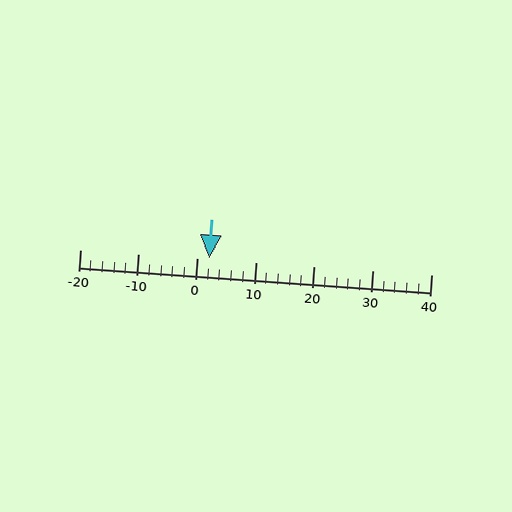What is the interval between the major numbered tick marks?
The major tick marks are spaced 10 units apart.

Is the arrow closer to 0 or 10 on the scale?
The arrow is closer to 0.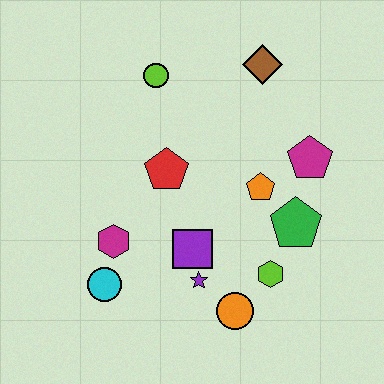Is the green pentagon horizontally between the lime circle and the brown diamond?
No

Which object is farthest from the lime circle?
The orange circle is farthest from the lime circle.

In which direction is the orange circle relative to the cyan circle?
The orange circle is to the right of the cyan circle.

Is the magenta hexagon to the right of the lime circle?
No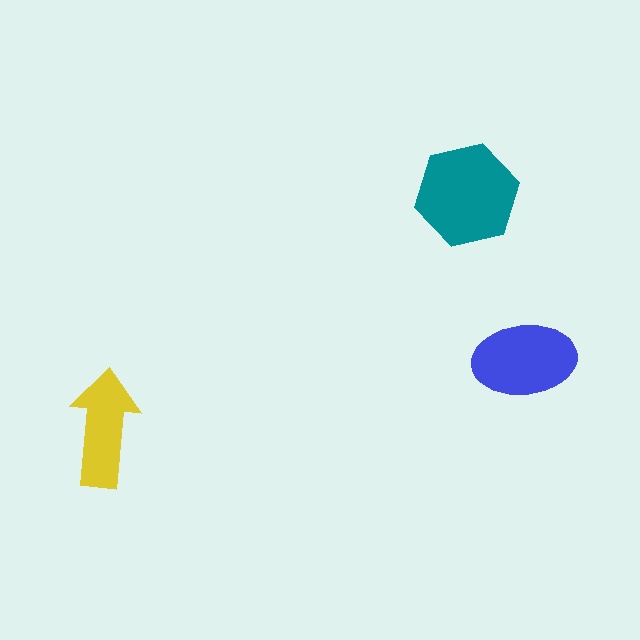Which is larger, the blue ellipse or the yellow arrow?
The blue ellipse.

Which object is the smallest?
The yellow arrow.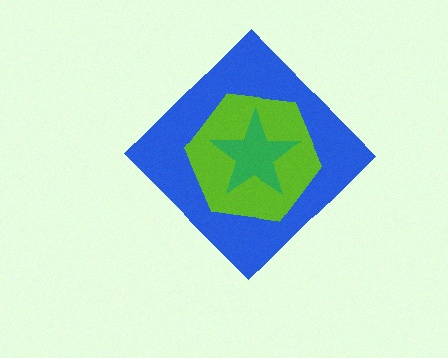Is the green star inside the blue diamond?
Yes.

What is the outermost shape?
The blue diamond.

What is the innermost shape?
The green star.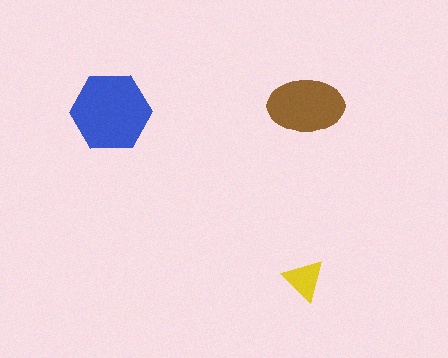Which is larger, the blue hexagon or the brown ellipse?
The blue hexagon.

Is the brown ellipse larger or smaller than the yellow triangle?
Larger.